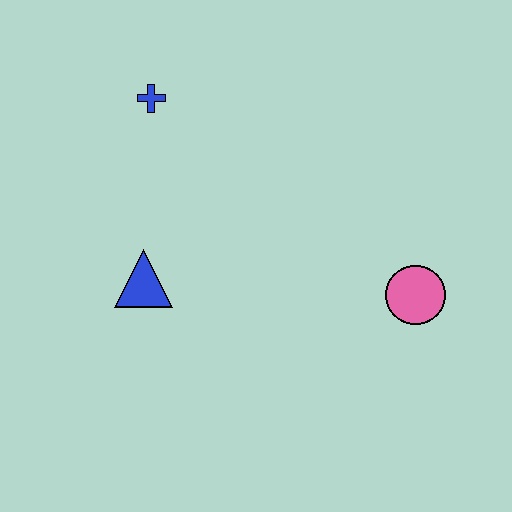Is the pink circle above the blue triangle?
No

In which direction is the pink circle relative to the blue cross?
The pink circle is to the right of the blue cross.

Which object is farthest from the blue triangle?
The pink circle is farthest from the blue triangle.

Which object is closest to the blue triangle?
The blue cross is closest to the blue triangle.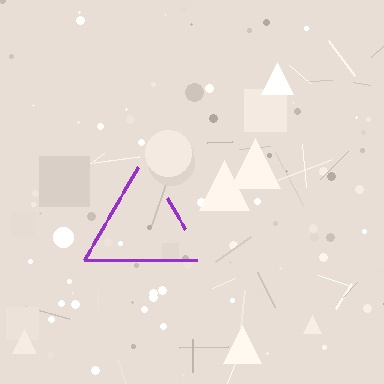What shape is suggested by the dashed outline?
The dashed outline suggests a triangle.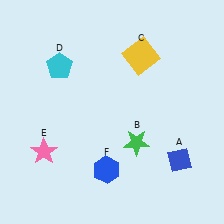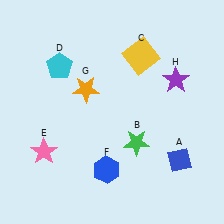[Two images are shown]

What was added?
An orange star (G), a purple star (H) were added in Image 2.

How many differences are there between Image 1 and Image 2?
There are 2 differences between the two images.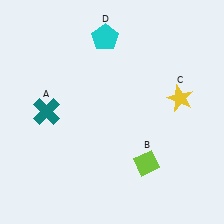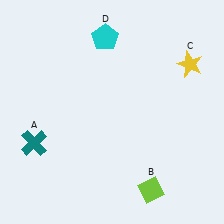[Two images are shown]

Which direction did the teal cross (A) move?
The teal cross (A) moved down.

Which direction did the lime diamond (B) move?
The lime diamond (B) moved down.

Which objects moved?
The objects that moved are: the teal cross (A), the lime diamond (B), the yellow star (C).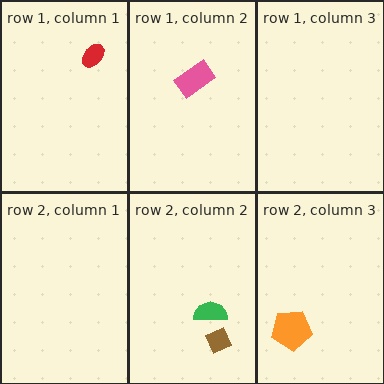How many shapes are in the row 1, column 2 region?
1.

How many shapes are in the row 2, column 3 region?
1.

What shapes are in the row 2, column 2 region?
The brown diamond, the green semicircle.